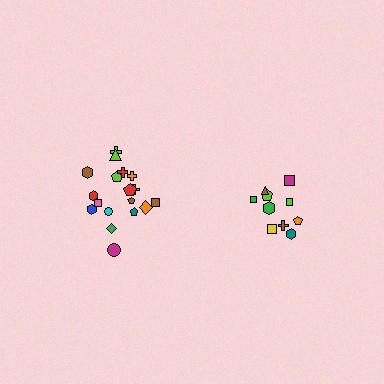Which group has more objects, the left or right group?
The left group.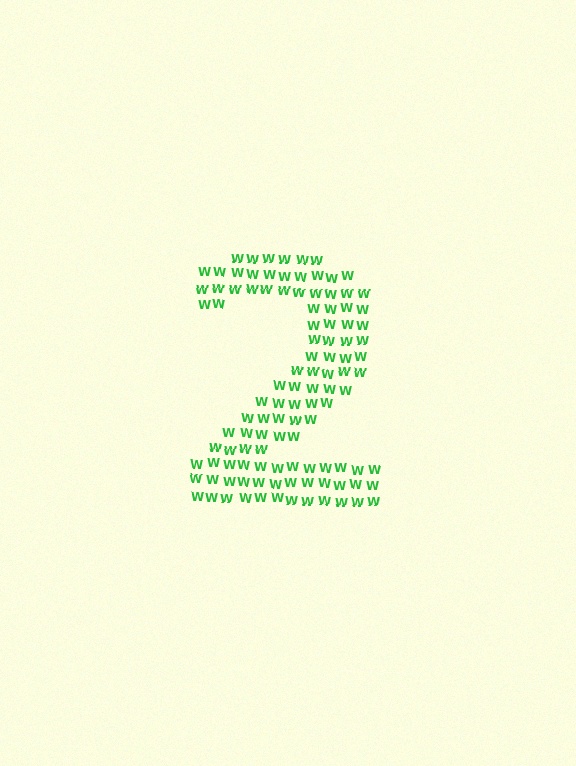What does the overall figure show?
The overall figure shows the digit 2.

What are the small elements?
The small elements are letter W's.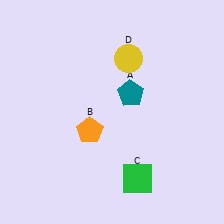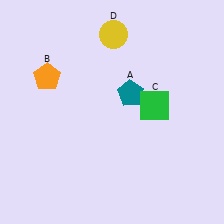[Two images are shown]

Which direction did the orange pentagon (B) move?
The orange pentagon (B) moved up.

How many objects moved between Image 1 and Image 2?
3 objects moved between the two images.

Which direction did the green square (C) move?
The green square (C) moved up.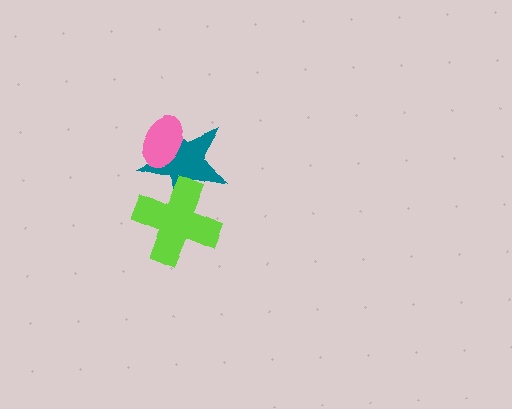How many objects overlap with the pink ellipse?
1 object overlaps with the pink ellipse.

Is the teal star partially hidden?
Yes, it is partially covered by another shape.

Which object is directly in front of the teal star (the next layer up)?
The pink ellipse is directly in front of the teal star.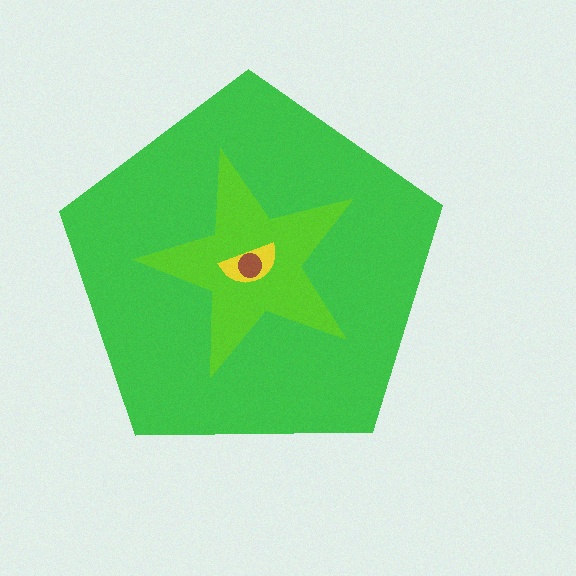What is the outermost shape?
The green pentagon.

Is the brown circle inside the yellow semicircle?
Yes.